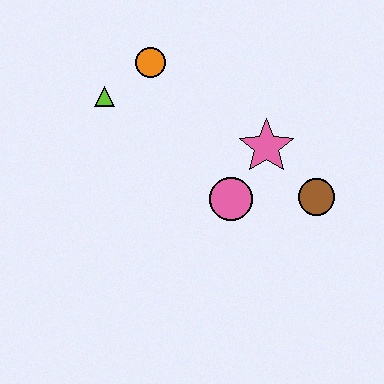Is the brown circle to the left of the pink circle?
No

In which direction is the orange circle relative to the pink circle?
The orange circle is above the pink circle.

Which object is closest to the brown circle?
The pink star is closest to the brown circle.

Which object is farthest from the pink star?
The lime triangle is farthest from the pink star.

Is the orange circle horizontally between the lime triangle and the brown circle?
Yes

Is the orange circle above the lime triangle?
Yes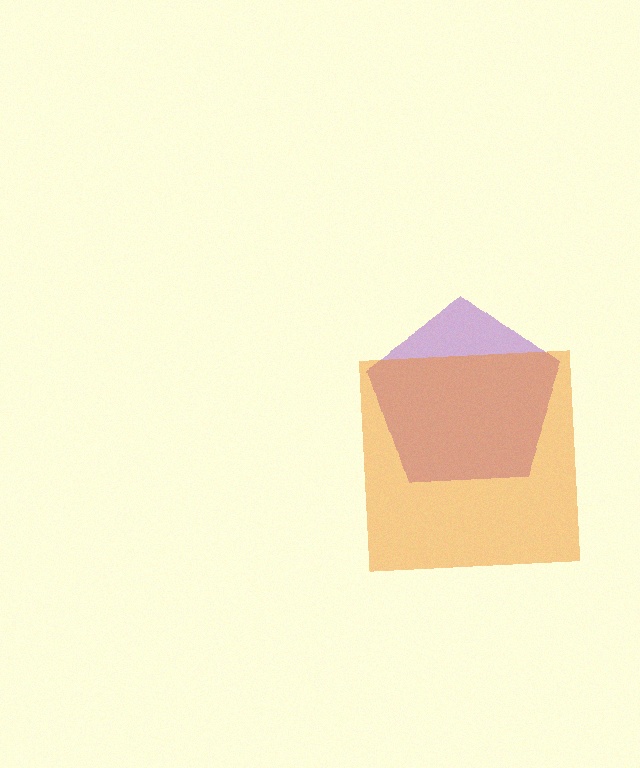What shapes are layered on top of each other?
The layered shapes are: a purple pentagon, an orange square.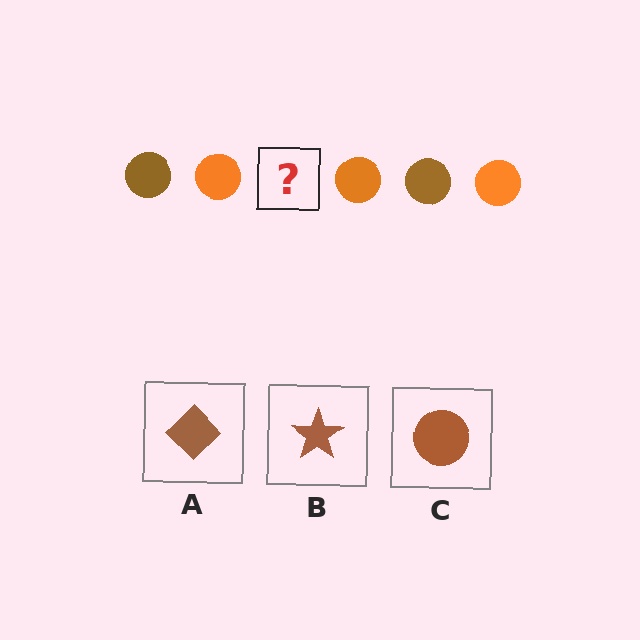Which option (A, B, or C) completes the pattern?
C.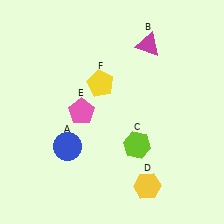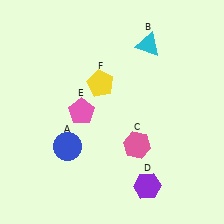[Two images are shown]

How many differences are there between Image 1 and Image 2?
There are 3 differences between the two images.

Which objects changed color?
B changed from magenta to cyan. C changed from lime to pink. D changed from yellow to purple.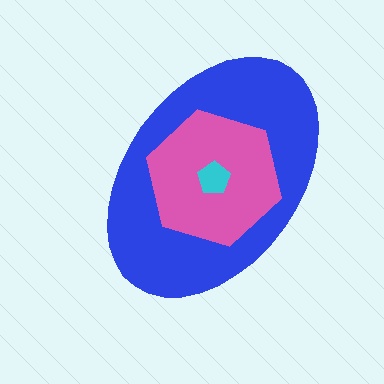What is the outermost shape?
The blue ellipse.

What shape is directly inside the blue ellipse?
The pink hexagon.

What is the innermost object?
The cyan pentagon.